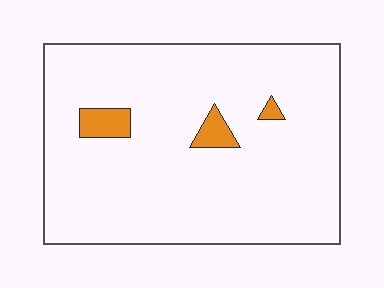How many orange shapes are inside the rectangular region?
3.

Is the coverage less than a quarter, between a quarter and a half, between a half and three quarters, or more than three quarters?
Less than a quarter.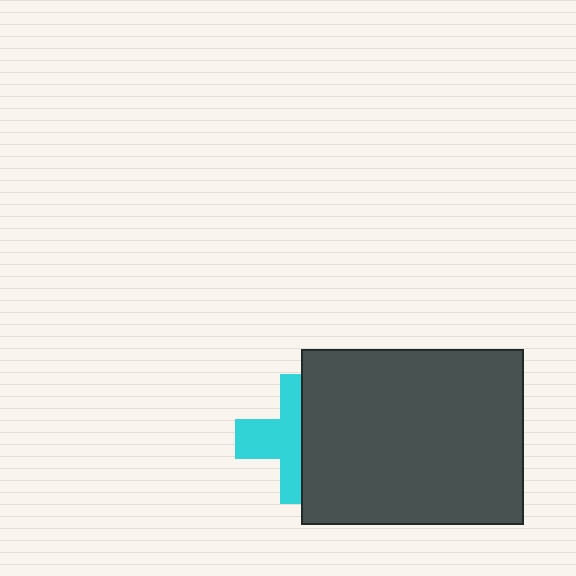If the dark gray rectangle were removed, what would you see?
You would see the complete cyan cross.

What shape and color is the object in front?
The object in front is a dark gray rectangle.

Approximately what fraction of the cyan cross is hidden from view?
Roughly 48% of the cyan cross is hidden behind the dark gray rectangle.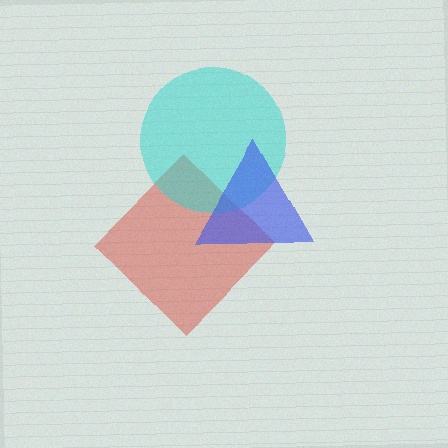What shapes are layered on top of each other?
The layered shapes are: a red diamond, a cyan circle, a blue triangle.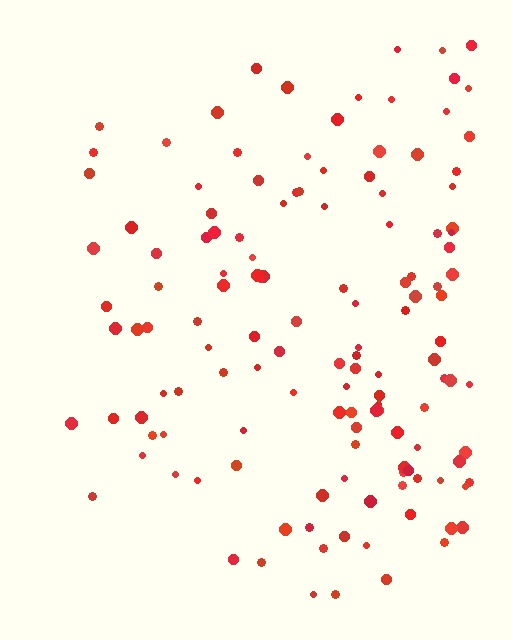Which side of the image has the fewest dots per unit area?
The left.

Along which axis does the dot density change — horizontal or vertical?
Horizontal.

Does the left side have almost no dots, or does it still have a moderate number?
Still a moderate number, just noticeably fewer than the right.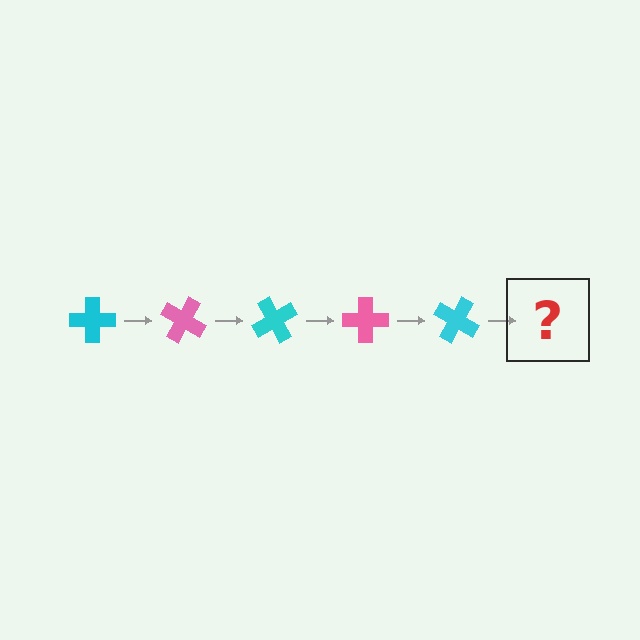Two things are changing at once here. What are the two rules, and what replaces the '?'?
The two rules are that it rotates 30 degrees each step and the color cycles through cyan and pink. The '?' should be a pink cross, rotated 150 degrees from the start.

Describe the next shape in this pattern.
It should be a pink cross, rotated 150 degrees from the start.